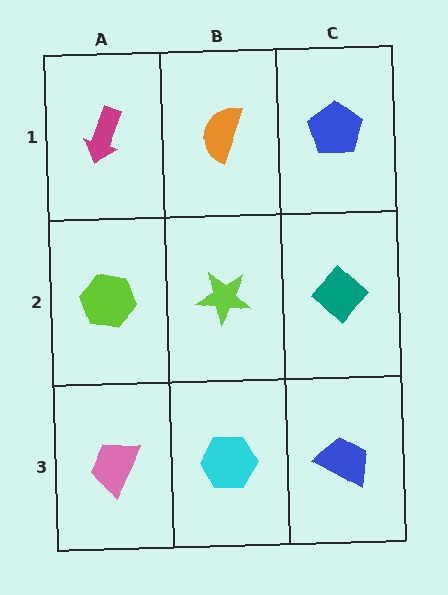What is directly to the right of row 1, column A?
An orange semicircle.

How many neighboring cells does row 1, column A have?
2.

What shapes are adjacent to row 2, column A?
A magenta arrow (row 1, column A), a pink trapezoid (row 3, column A), a lime star (row 2, column B).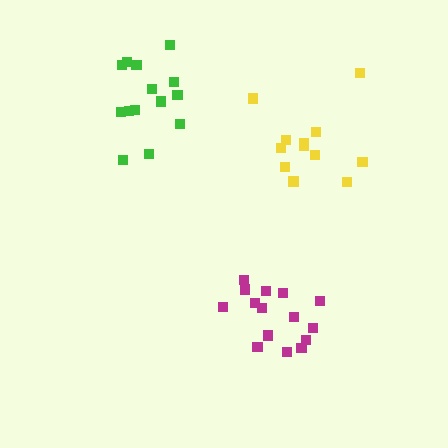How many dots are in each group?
Group 1: 14 dots, Group 2: 15 dots, Group 3: 12 dots (41 total).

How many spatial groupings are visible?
There are 3 spatial groupings.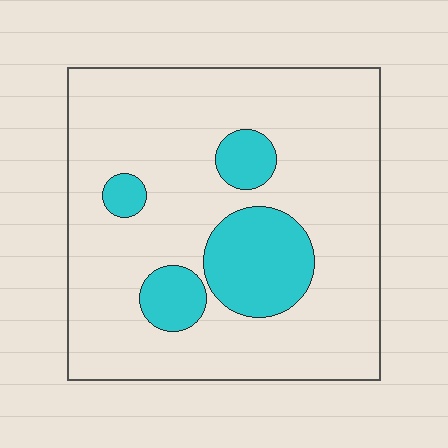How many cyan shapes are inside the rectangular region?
4.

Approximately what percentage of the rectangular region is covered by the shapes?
Approximately 20%.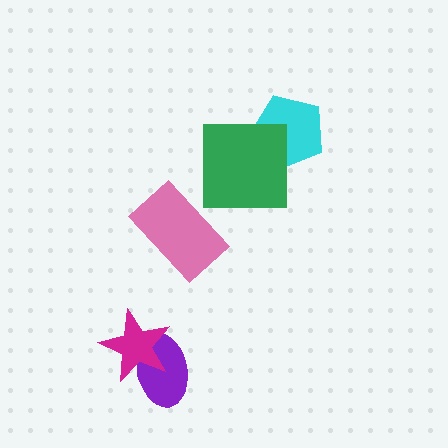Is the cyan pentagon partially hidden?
Yes, it is partially covered by another shape.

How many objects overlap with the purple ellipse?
1 object overlaps with the purple ellipse.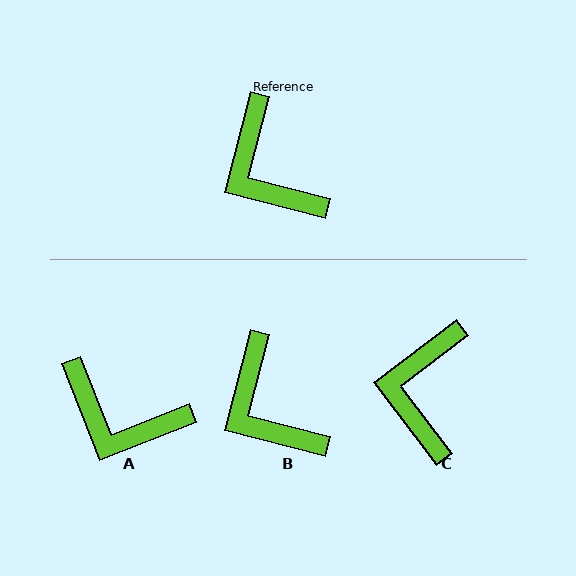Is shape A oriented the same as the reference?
No, it is off by about 36 degrees.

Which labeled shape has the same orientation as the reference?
B.